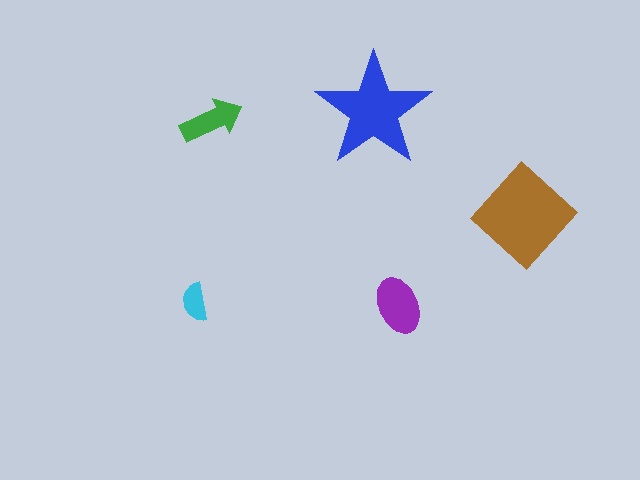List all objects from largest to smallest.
The brown diamond, the blue star, the purple ellipse, the green arrow, the cyan semicircle.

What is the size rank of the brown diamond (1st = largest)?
1st.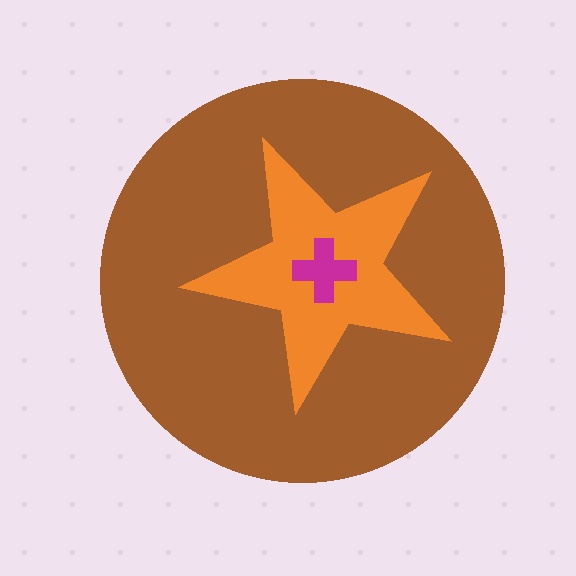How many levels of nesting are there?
3.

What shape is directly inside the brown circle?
The orange star.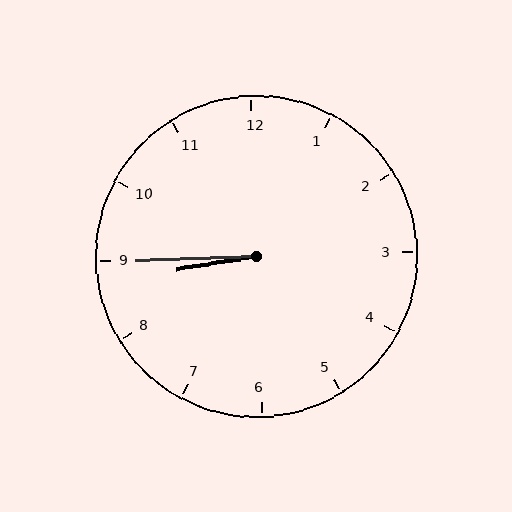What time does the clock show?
8:45.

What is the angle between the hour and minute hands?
Approximately 8 degrees.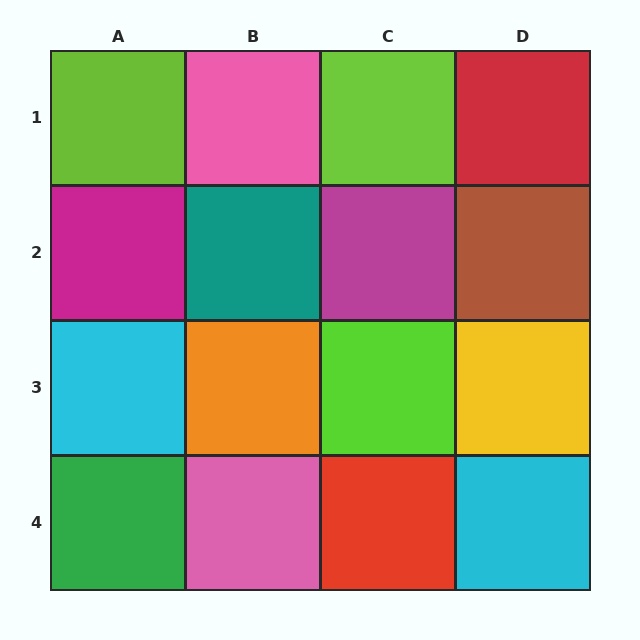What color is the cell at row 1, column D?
Red.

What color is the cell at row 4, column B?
Pink.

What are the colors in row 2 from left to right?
Magenta, teal, magenta, brown.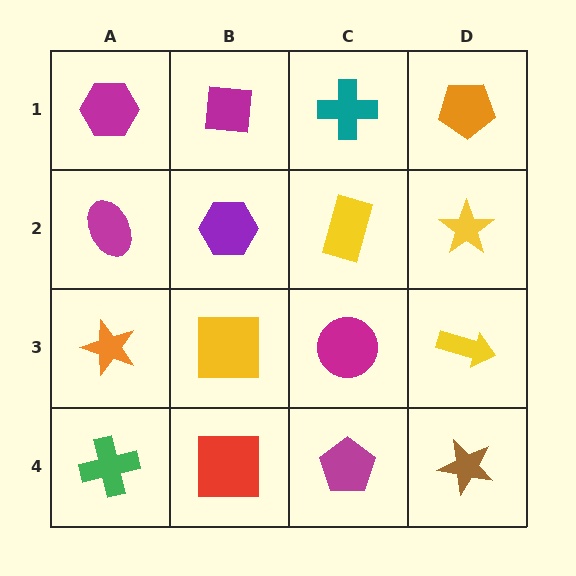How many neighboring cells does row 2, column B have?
4.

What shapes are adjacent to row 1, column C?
A yellow rectangle (row 2, column C), a magenta square (row 1, column B), an orange pentagon (row 1, column D).